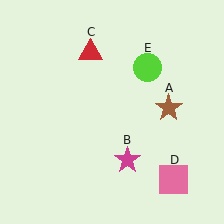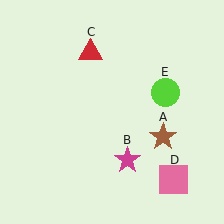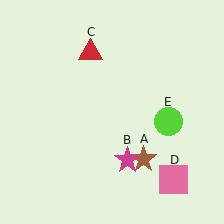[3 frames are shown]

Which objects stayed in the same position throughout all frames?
Magenta star (object B) and red triangle (object C) and pink square (object D) remained stationary.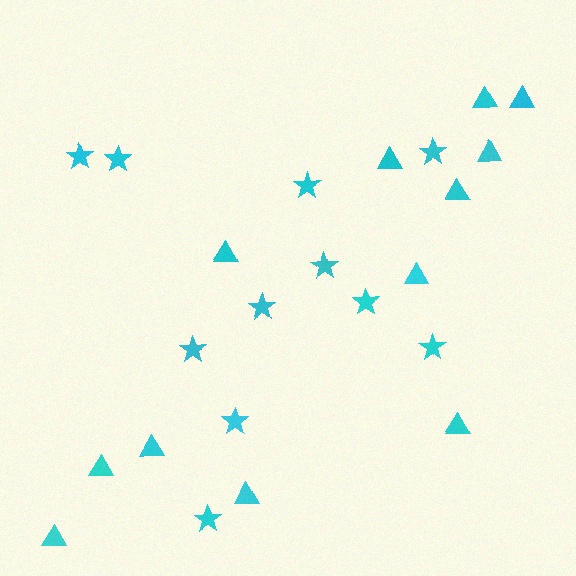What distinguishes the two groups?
There are 2 groups: one group of triangles (12) and one group of stars (11).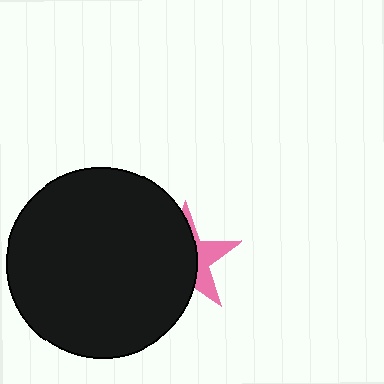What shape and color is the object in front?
The object in front is a black circle.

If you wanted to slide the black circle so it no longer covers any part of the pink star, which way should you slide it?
Slide it left — that is the most direct way to separate the two shapes.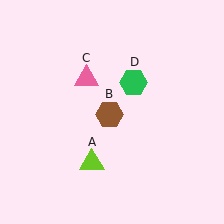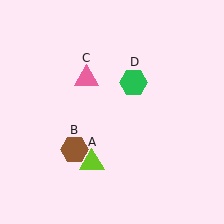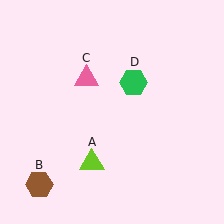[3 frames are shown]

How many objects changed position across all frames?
1 object changed position: brown hexagon (object B).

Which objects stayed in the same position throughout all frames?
Lime triangle (object A) and pink triangle (object C) and green hexagon (object D) remained stationary.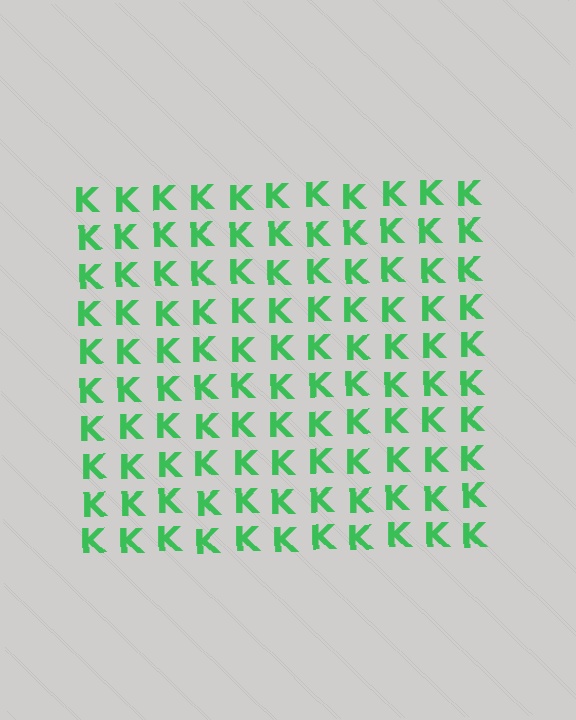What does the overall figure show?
The overall figure shows a square.